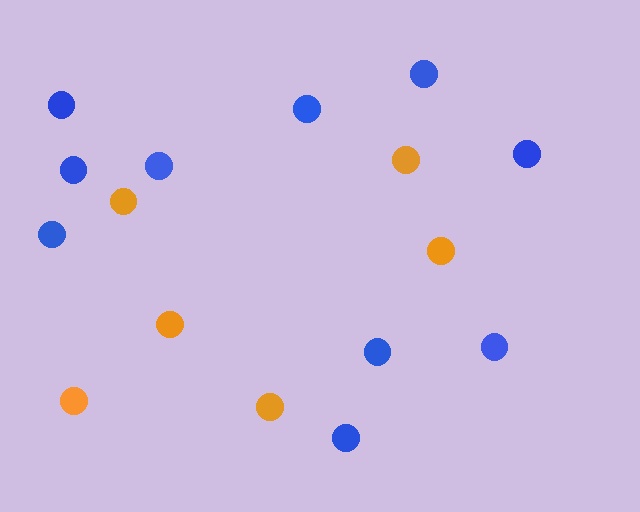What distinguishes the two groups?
There are 2 groups: one group of orange circles (6) and one group of blue circles (10).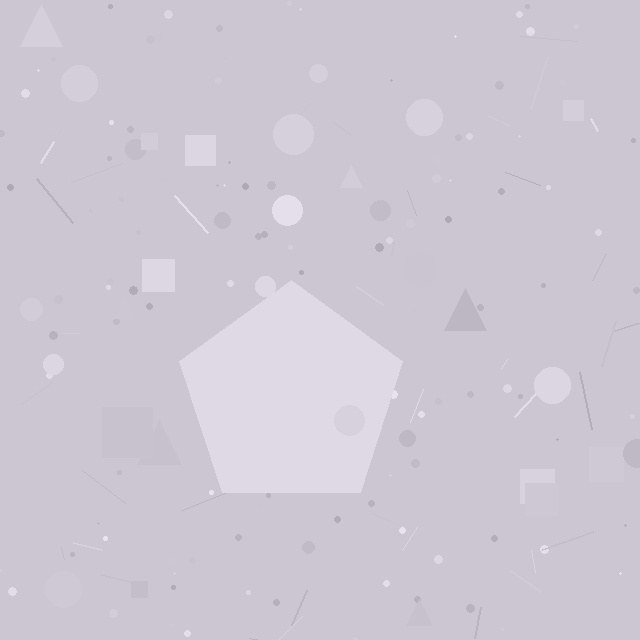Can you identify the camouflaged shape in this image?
The camouflaged shape is a pentagon.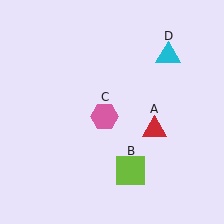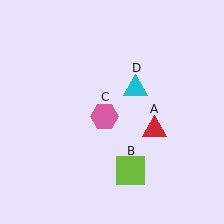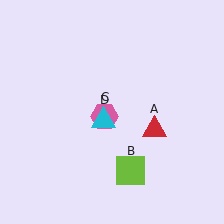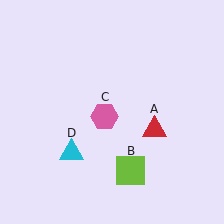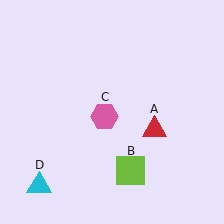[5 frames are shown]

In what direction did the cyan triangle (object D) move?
The cyan triangle (object D) moved down and to the left.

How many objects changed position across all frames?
1 object changed position: cyan triangle (object D).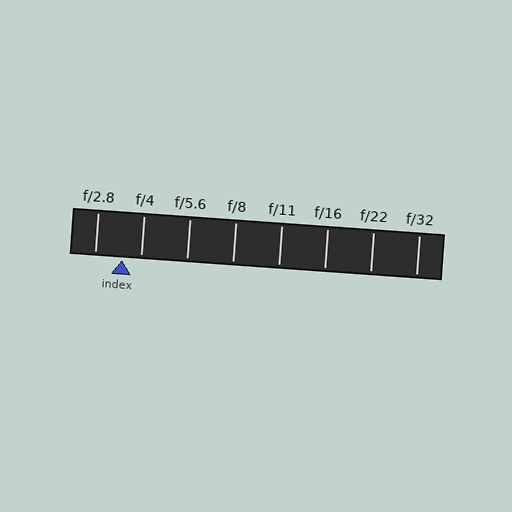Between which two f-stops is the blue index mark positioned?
The index mark is between f/2.8 and f/4.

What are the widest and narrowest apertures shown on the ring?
The widest aperture shown is f/2.8 and the narrowest is f/32.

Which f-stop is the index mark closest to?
The index mark is closest to f/4.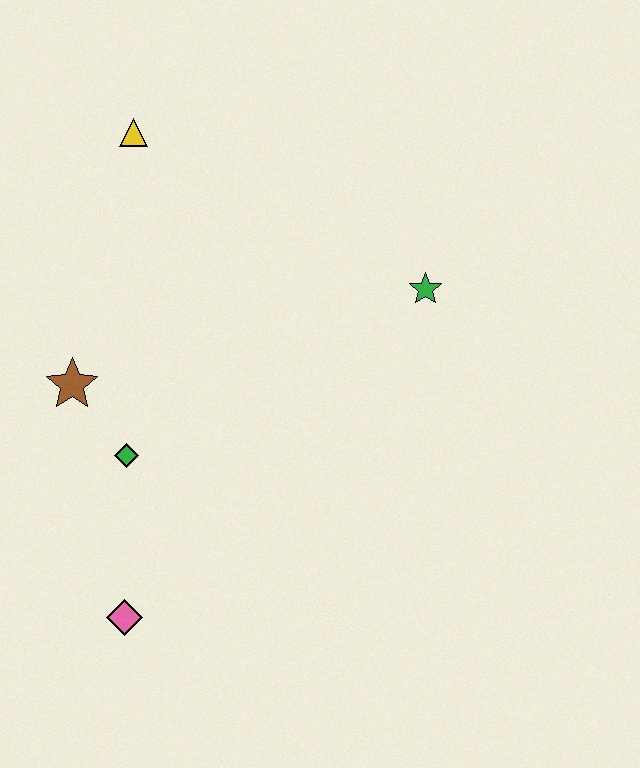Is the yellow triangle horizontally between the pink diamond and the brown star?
No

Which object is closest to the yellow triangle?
The brown star is closest to the yellow triangle.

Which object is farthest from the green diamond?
The green star is farthest from the green diamond.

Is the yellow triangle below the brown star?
No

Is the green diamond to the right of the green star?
No